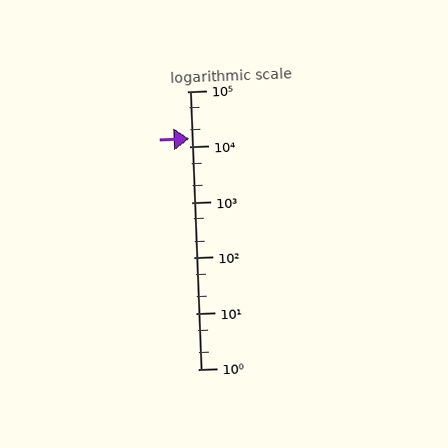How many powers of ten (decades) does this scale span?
The scale spans 5 decades, from 1 to 100000.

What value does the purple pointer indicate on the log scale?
The pointer indicates approximately 14000.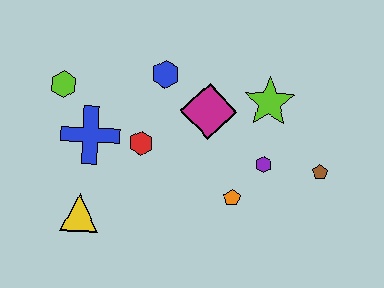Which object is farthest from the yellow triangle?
The brown pentagon is farthest from the yellow triangle.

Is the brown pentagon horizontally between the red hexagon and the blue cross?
No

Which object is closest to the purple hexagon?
The orange pentagon is closest to the purple hexagon.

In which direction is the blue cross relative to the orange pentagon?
The blue cross is to the left of the orange pentagon.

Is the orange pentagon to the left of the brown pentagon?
Yes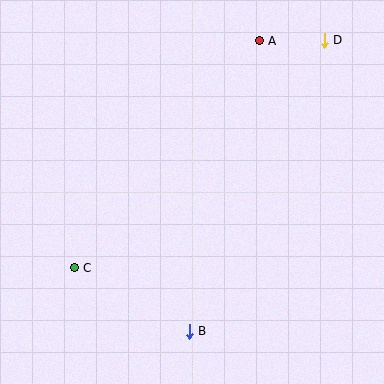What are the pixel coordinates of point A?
Point A is at (259, 41).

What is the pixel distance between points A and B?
The distance between A and B is 299 pixels.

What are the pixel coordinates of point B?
Point B is at (189, 331).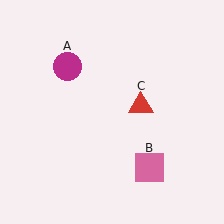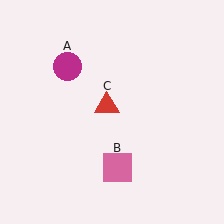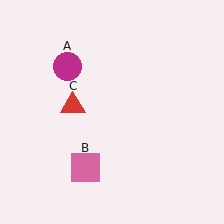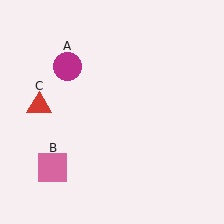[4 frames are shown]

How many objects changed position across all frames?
2 objects changed position: pink square (object B), red triangle (object C).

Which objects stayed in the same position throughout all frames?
Magenta circle (object A) remained stationary.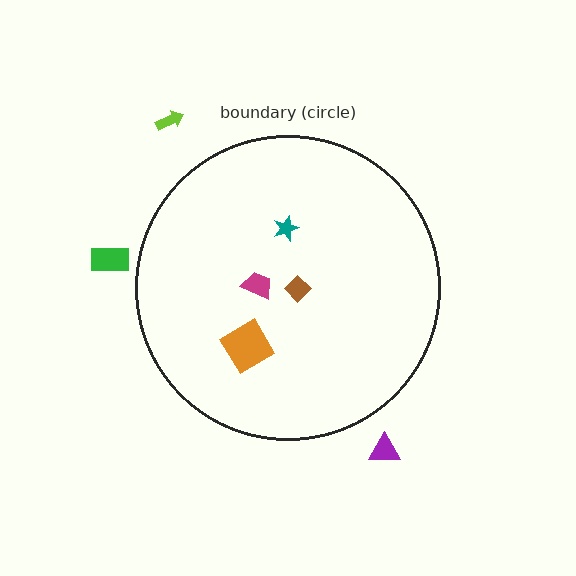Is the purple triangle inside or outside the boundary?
Outside.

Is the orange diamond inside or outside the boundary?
Inside.